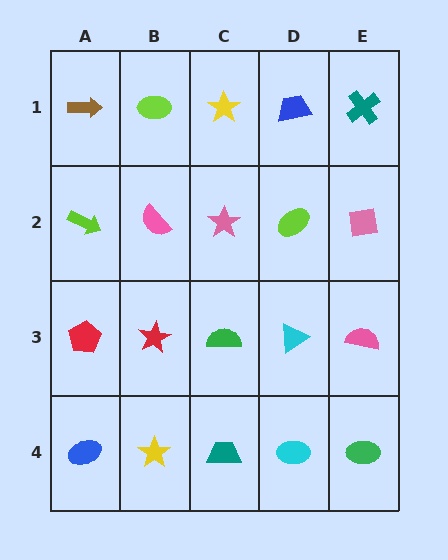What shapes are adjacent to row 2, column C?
A yellow star (row 1, column C), a green semicircle (row 3, column C), a pink semicircle (row 2, column B), a lime ellipse (row 2, column D).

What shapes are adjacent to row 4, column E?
A pink semicircle (row 3, column E), a cyan ellipse (row 4, column D).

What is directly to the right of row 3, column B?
A green semicircle.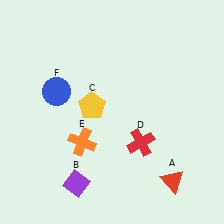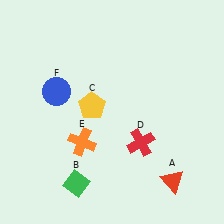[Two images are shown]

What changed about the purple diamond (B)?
In Image 1, B is purple. In Image 2, it changed to green.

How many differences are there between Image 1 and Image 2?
There is 1 difference between the two images.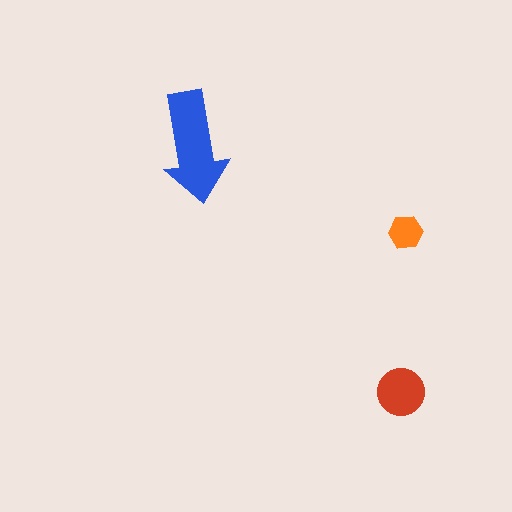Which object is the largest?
The blue arrow.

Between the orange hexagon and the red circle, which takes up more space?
The red circle.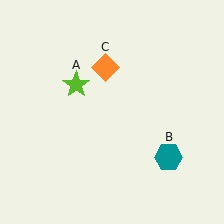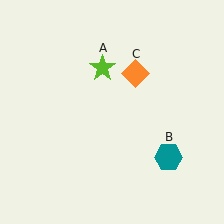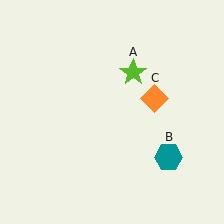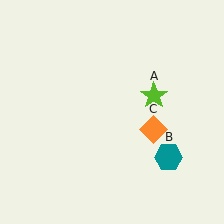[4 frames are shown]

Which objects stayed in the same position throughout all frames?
Teal hexagon (object B) remained stationary.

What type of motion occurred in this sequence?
The lime star (object A), orange diamond (object C) rotated clockwise around the center of the scene.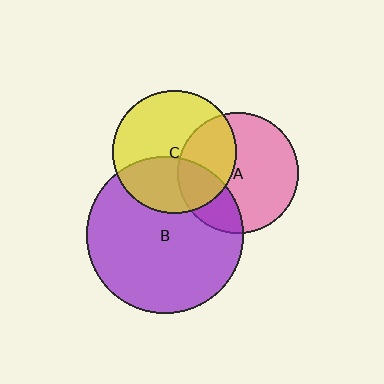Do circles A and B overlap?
Yes.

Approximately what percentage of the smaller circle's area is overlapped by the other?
Approximately 25%.